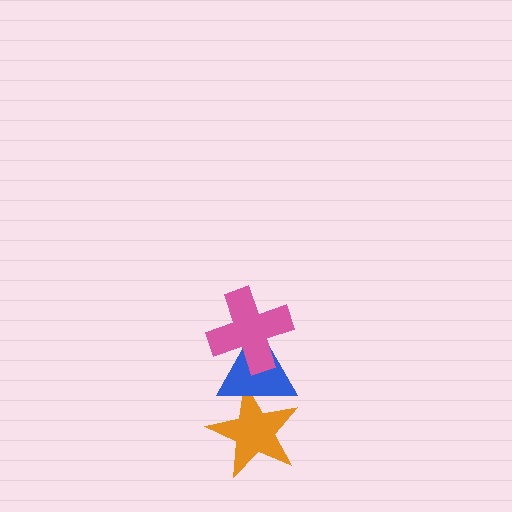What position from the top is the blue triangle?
The blue triangle is 2nd from the top.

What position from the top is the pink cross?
The pink cross is 1st from the top.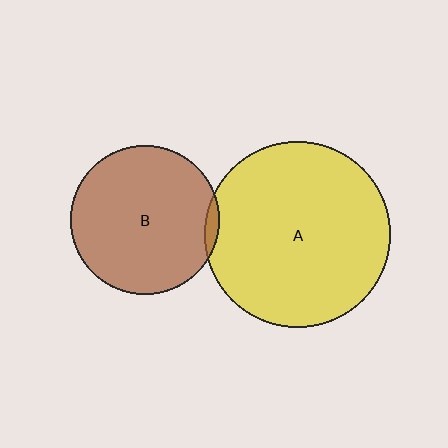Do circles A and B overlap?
Yes.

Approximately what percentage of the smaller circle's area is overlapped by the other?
Approximately 5%.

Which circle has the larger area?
Circle A (yellow).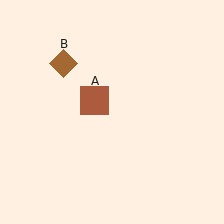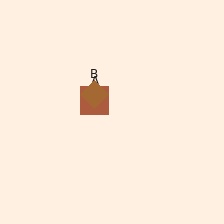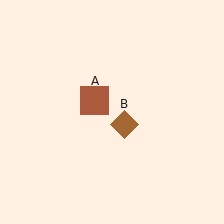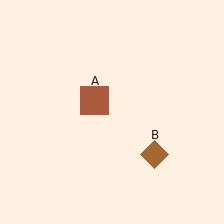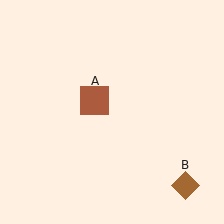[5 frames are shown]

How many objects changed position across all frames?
1 object changed position: brown diamond (object B).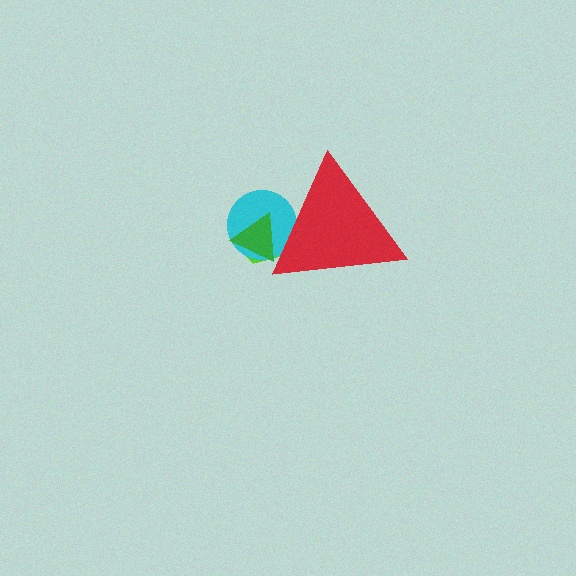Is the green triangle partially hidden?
Yes, the green triangle is partially hidden behind the red triangle.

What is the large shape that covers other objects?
A red triangle.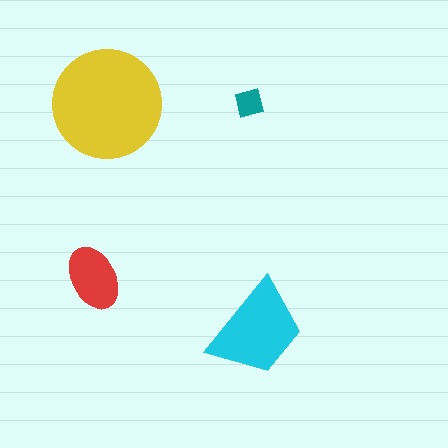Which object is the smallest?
The teal square.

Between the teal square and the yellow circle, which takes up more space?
The yellow circle.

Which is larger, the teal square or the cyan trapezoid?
The cyan trapezoid.